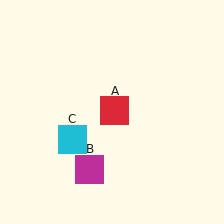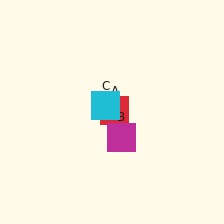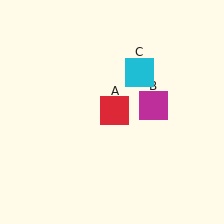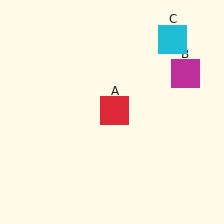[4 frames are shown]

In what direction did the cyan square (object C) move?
The cyan square (object C) moved up and to the right.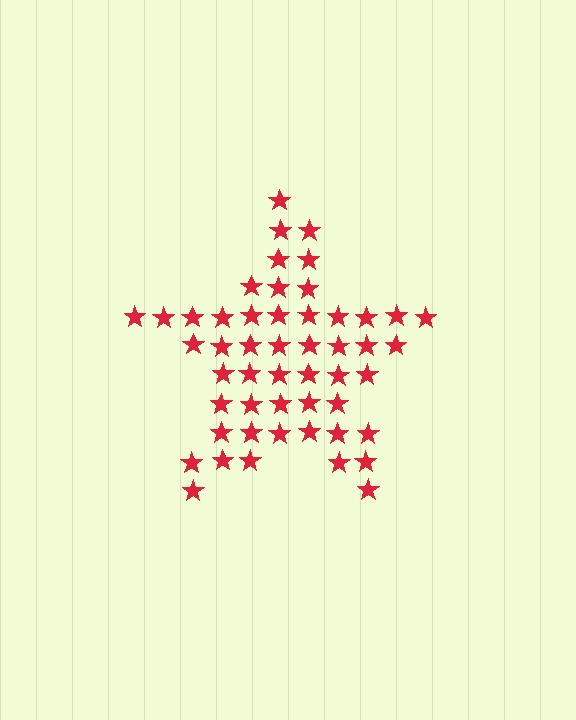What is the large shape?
The large shape is a star.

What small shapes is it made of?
It is made of small stars.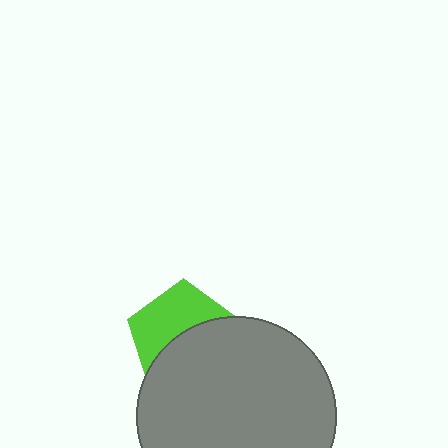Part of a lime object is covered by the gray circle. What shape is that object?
It is a pentagon.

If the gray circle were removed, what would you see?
You would see the complete lime pentagon.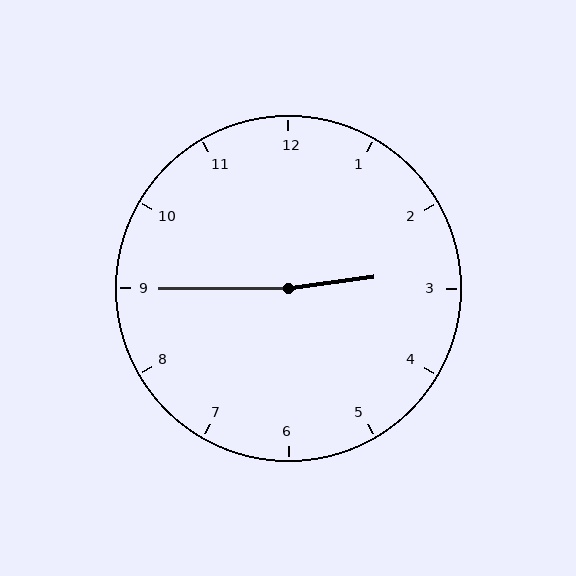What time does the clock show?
2:45.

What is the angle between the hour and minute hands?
Approximately 172 degrees.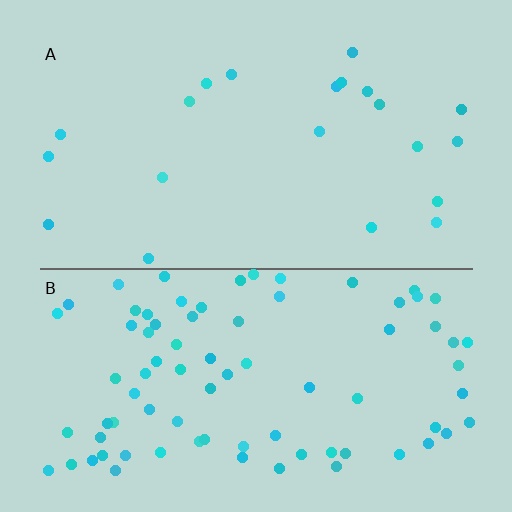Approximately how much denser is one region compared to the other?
Approximately 3.8× — region B over region A.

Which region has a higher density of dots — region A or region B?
B (the bottom).